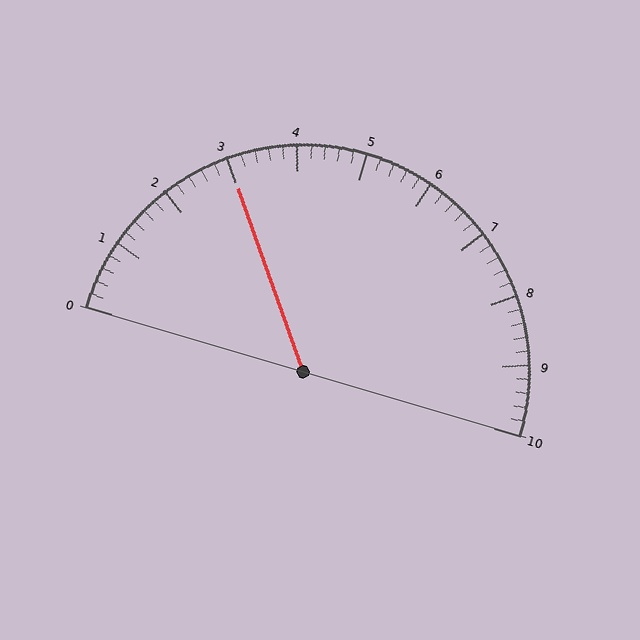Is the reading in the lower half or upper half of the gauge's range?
The reading is in the lower half of the range (0 to 10).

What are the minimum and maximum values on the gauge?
The gauge ranges from 0 to 10.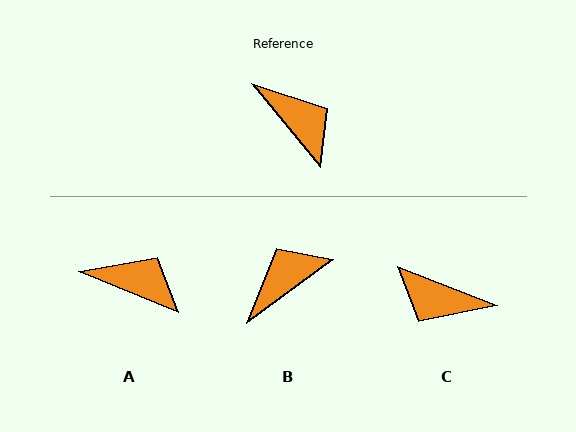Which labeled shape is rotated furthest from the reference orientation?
C, about 150 degrees away.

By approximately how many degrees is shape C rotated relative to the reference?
Approximately 150 degrees clockwise.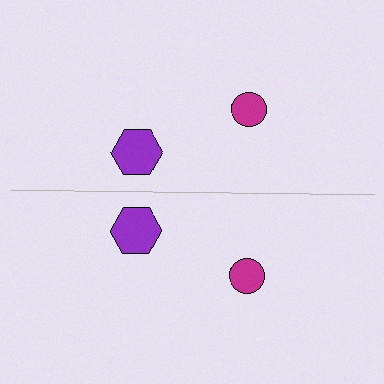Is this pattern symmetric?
Yes, this pattern has bilateral (reflection) symmetry.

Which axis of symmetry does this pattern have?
The pattern has a horizontal axis of symmetry running through the center of the image.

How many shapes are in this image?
There are 4 shapes in this image.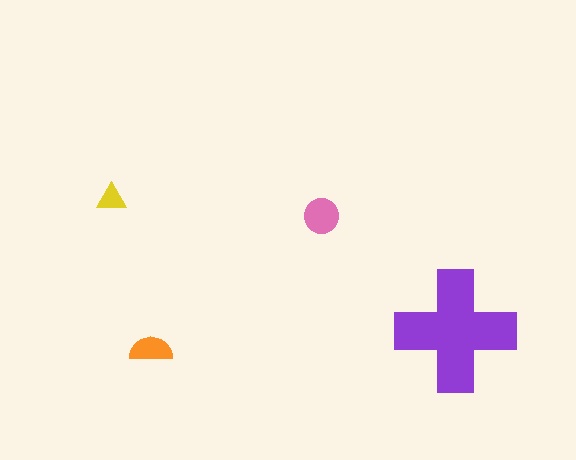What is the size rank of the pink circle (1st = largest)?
2nd.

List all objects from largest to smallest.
The purple cross, the pink circle, the orange semicircle, the yellow triangle.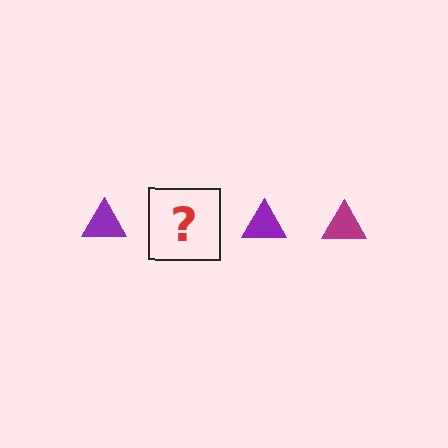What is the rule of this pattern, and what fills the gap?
The rule is that the pattern cycles through purple, magenta triangles. The gap should be filled with a magenta triangle.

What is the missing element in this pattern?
The missing element is a magenta triangle.